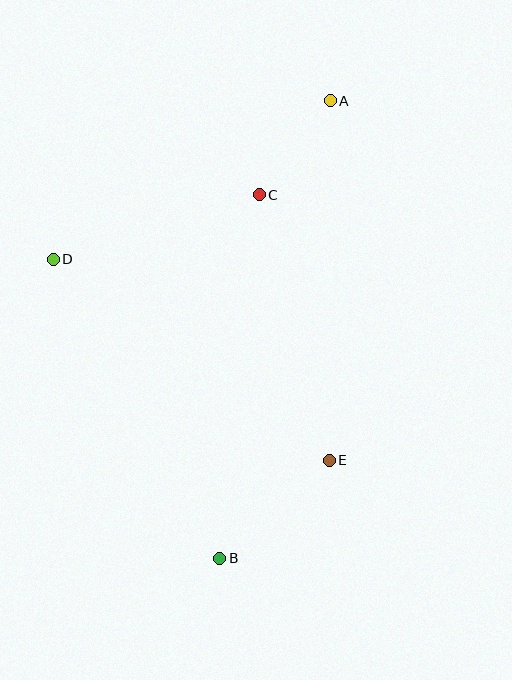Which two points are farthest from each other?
Points A and B are farthest from each other.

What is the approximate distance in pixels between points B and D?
The distance between B and D is approximately 342 pixels.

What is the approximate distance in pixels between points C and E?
The distance between C and E is approximately 275 pixels.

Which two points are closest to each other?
Points A and C are closest to each other.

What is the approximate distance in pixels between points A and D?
The distance between A and D is approximately 319 pixels.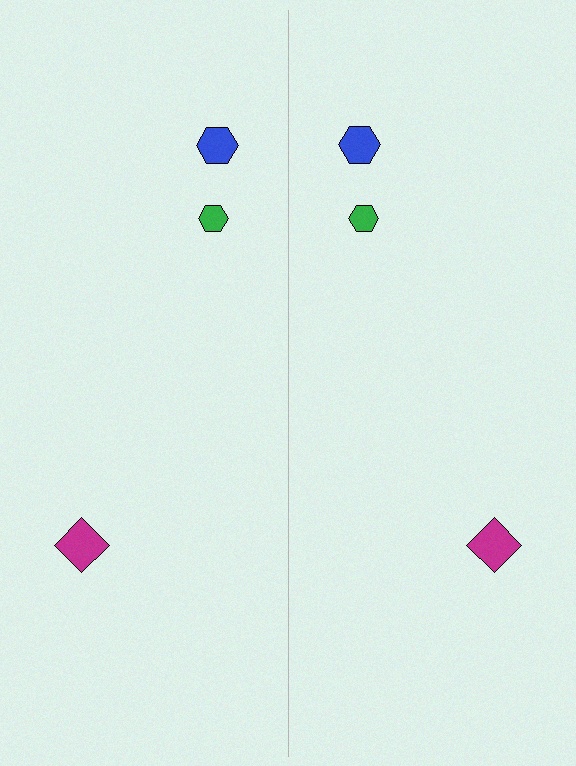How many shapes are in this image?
There are 6 shapes in this image.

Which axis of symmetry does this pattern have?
The pattern has a vertical axis of symmetry running through the center of the image.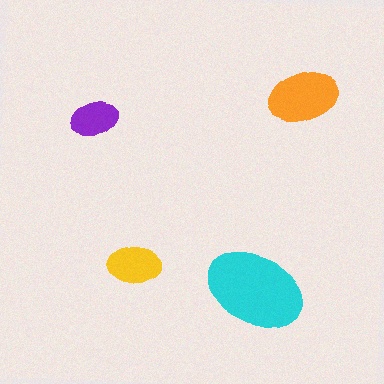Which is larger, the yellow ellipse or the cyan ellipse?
The cyan one.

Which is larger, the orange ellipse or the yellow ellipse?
The orange one.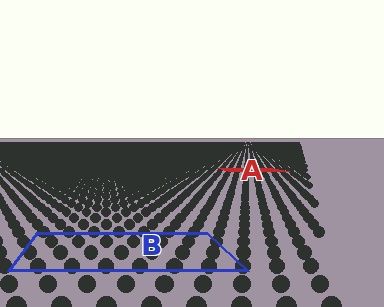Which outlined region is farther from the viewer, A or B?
Region A is farther from the viewer — the texture elements inside it appear smaller and more densely packed.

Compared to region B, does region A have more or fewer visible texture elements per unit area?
Region A has more texture elements per unit area — they are packed more densely because it is farther away.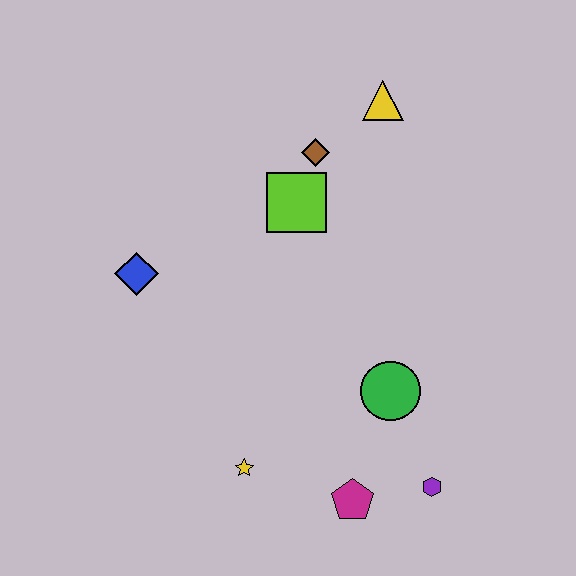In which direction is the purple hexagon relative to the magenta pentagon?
The purple hexagon is to the right of the magenta pentagon.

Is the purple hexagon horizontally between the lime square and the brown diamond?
No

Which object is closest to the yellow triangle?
The brown diamond is closest to the yellow triangle.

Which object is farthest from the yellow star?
The yellow triangle is farthest from the yellow star.